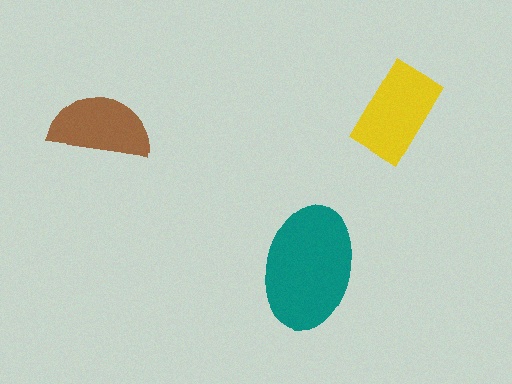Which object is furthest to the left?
The brown semicircle is leftmost.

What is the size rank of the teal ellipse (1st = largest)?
1st.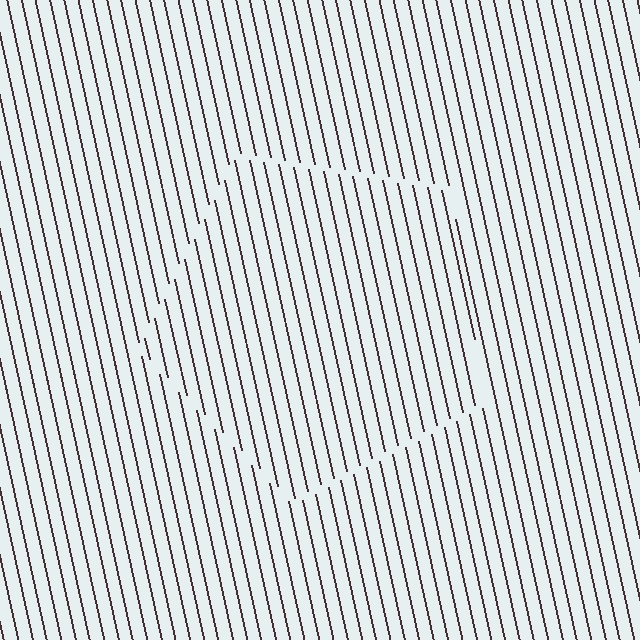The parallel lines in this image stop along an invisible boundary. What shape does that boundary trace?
An illusory pentagon. The interior of the shape contains the same grating, shifted by half a period — the contour is defined by the phase discontinuity where line-ends from the inner and outer gratings abut.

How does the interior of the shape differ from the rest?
The interior of the shape contains the same grating, shifted by half a period — the contour is defined by the phase discontinuity where line-ends from the inner and outer gratings abut.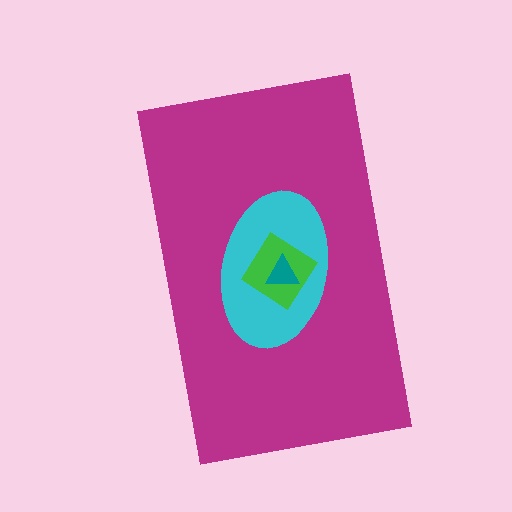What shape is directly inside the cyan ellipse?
The green diamond.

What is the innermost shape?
The teal triangle.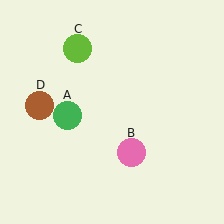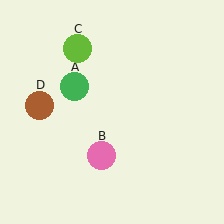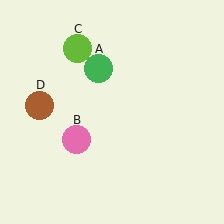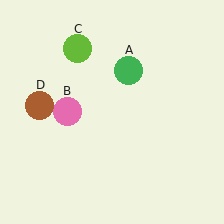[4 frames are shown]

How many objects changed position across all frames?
2 objects changed position: green circle (object A), pink circle (object B).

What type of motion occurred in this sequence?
The green circle (object A), pink circle (object B) rotated clockwise around the center of the scene.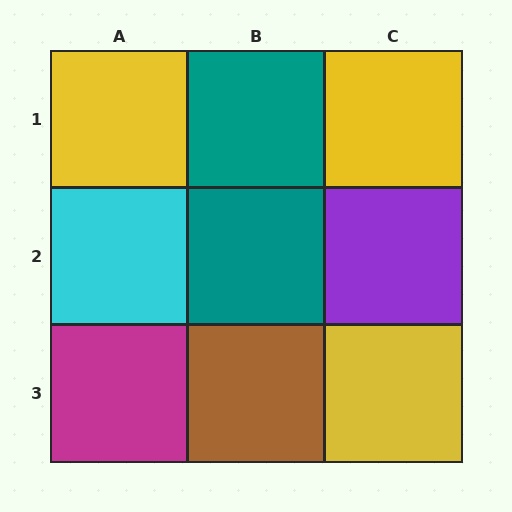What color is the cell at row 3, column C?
Yellow.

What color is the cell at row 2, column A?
Cyan.